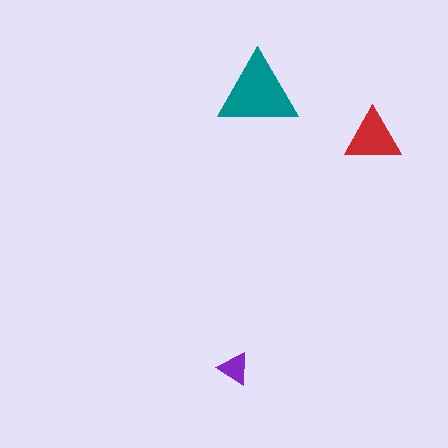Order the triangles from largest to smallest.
the teal one, the red one, the purple one.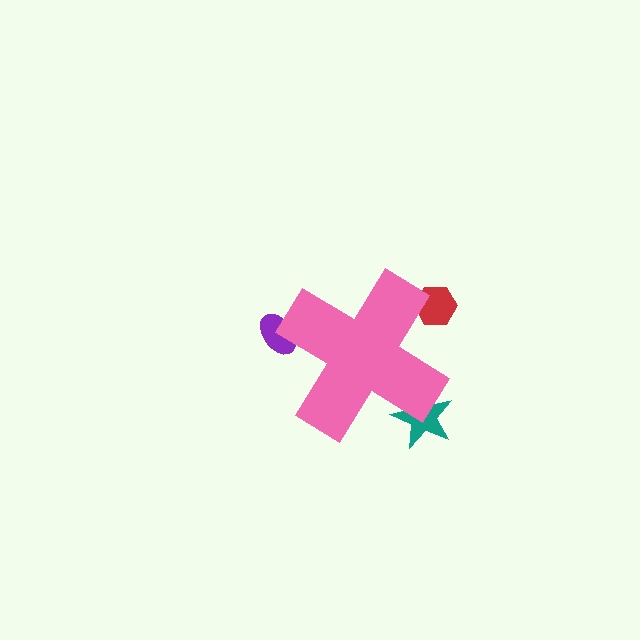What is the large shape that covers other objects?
A pink cross.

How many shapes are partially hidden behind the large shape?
3 shapes are partially hidden.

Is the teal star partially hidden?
Yes, the teal star is partially hidden behind the pink cross.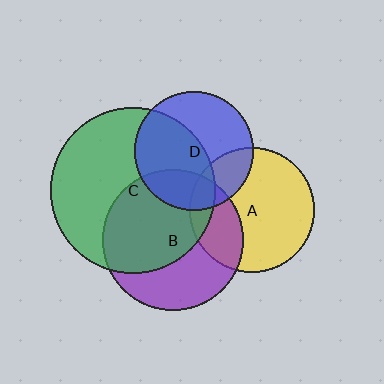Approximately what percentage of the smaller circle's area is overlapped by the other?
Approximately 30%.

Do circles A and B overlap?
Yes.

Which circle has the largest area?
Circle C (green).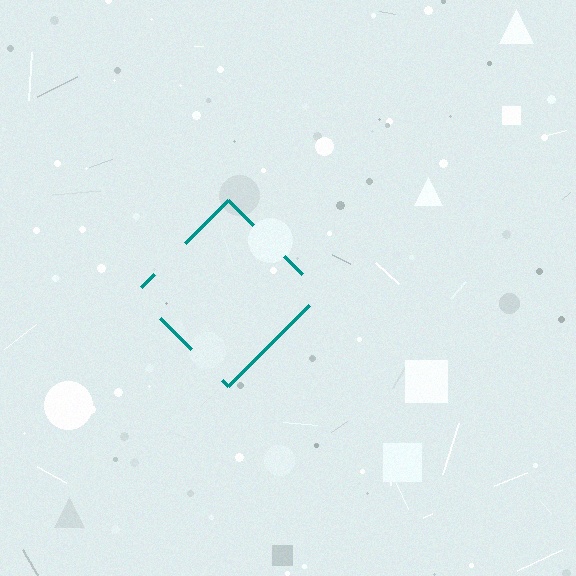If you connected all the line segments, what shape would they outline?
They would outline a diamond.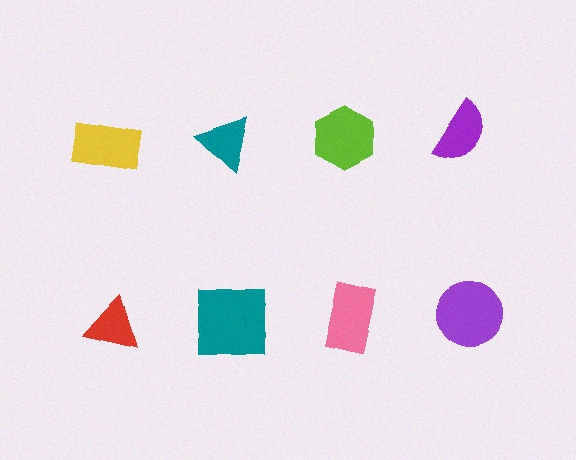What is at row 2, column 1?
A red triangle.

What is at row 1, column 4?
A purple semicircle.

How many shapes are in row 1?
4 shapes.